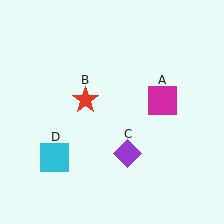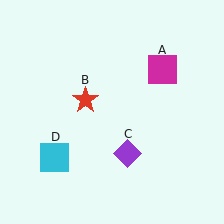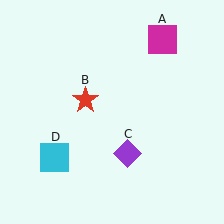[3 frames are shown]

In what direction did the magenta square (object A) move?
The magenta square (object A) moved up.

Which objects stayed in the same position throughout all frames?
Red star (object B) and purple diamond (object C) and cyan square (object D) remained stationary.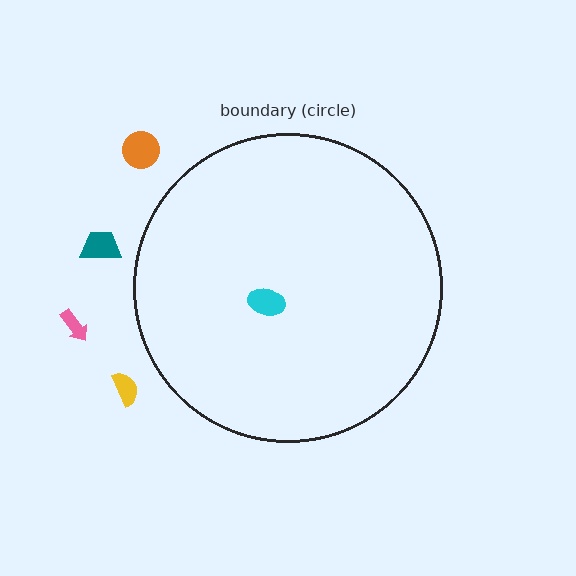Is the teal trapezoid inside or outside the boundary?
Outside.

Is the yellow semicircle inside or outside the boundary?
Outside.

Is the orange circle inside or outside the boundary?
Outside.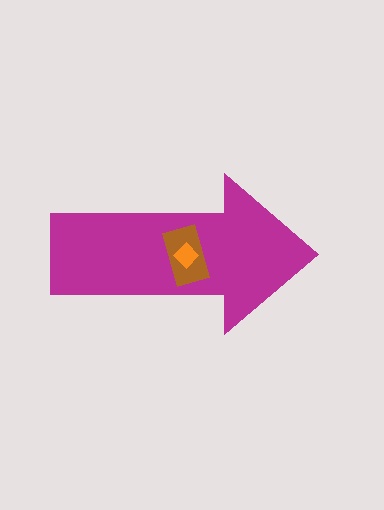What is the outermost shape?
The magenta arrow.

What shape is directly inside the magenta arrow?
The brown rectangle.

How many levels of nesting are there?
3.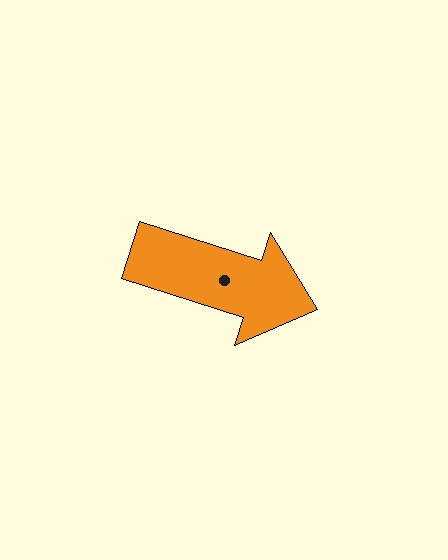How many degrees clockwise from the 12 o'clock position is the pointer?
Approximately 108 degrees.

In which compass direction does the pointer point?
East.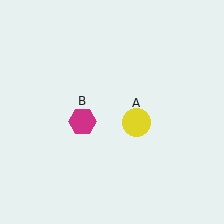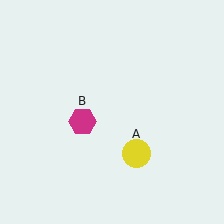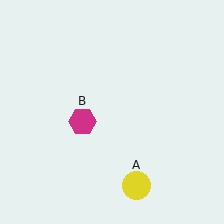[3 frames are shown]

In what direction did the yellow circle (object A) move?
The yellow circle (object A) moved down.